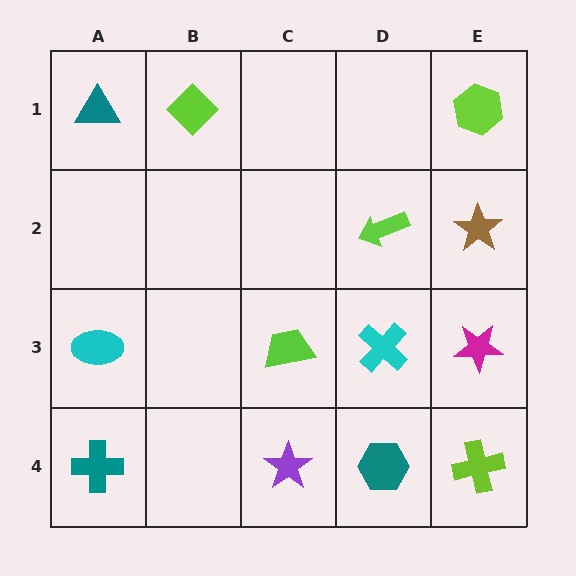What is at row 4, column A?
A teal cross.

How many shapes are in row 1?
3 shapes.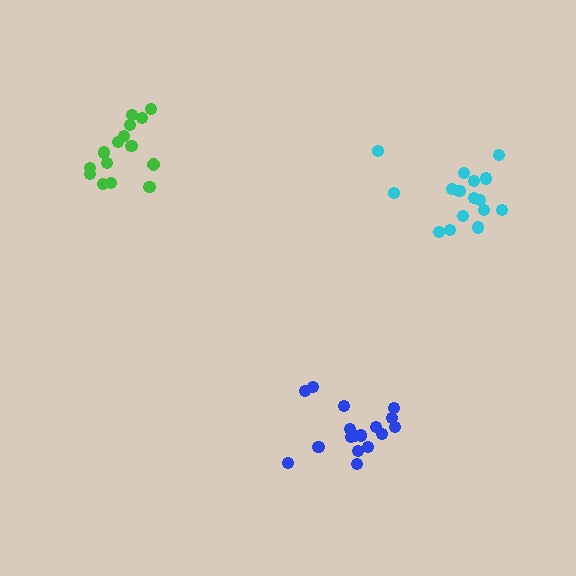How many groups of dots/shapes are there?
There are 3 groups.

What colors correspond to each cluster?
The clusters are colored: cyan, blue, green.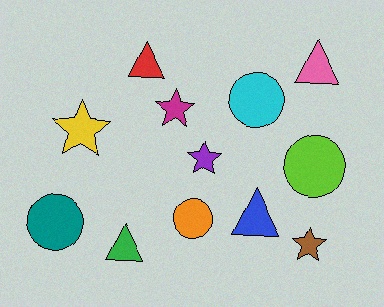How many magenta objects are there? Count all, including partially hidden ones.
There is 1 magenta object.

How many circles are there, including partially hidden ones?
There are 4 circles.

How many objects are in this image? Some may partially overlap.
There are 12 objects.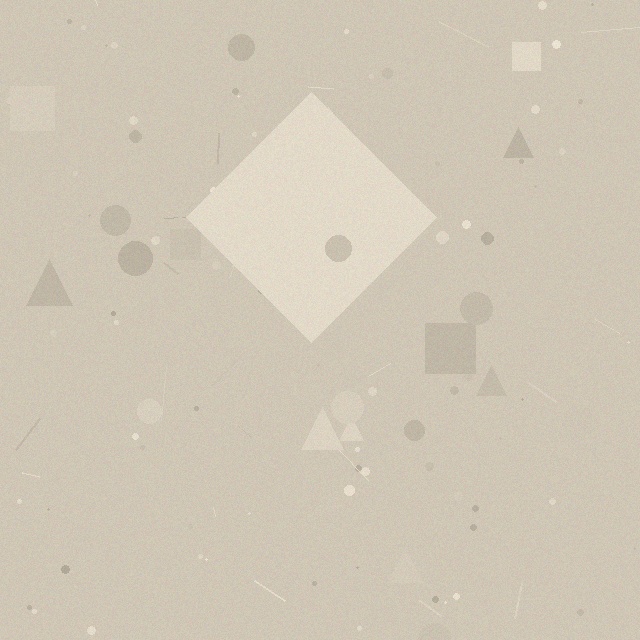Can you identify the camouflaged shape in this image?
The camouflaged shape is a diamond.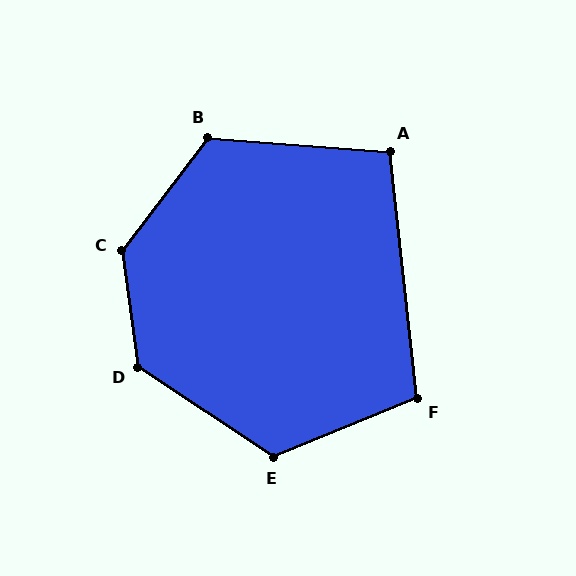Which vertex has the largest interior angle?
C, at approximately 135 degrees.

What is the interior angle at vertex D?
Approximately 131 degrees (obtuse).